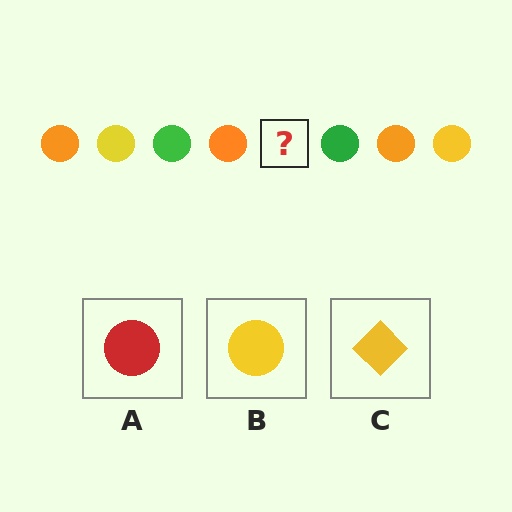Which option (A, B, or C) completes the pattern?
B.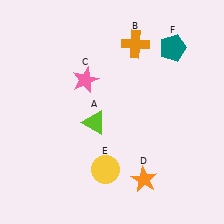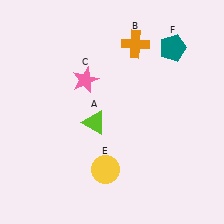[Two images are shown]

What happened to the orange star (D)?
The orange star (D) was removed in Image 2. It was in the bottom-right area of Image 1.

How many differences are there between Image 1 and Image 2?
There is 1 difference between the two images.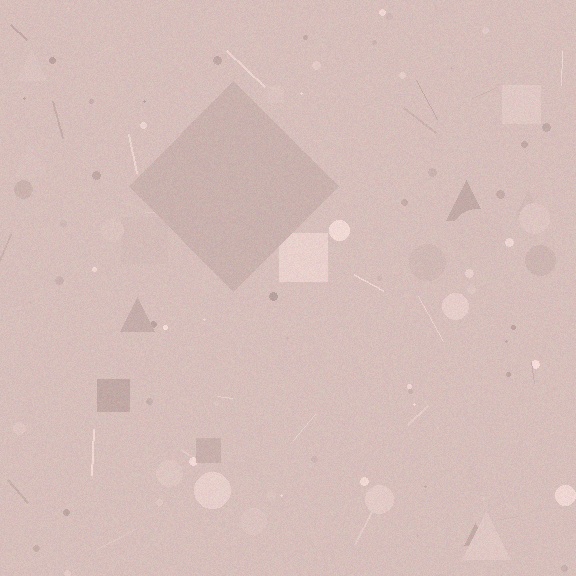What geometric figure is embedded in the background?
A diamond is embedded in the background.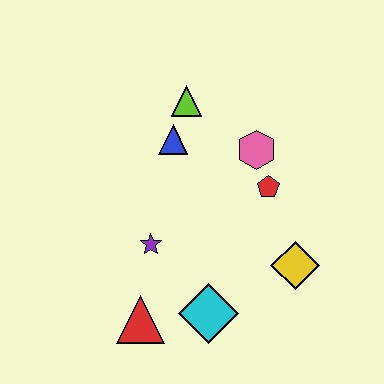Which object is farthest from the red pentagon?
The red triangle is farthest from the red pentagon.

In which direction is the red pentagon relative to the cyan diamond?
The red pentagon is above the cyan diamond.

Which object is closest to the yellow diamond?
The red pentagon is closest to the yellow diamond.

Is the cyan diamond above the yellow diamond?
No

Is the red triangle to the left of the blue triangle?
Yes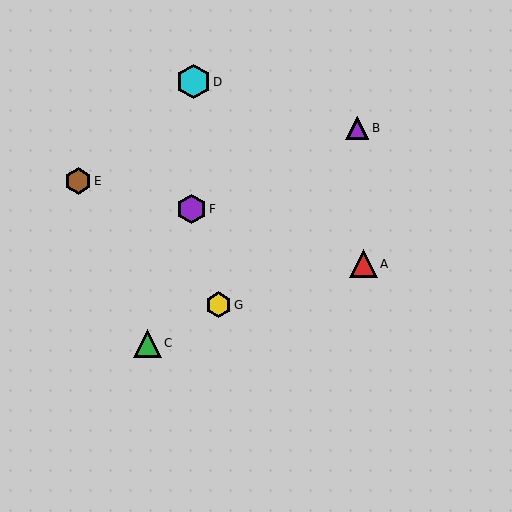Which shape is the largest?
The cyan hexagon (labeled D) is the largest.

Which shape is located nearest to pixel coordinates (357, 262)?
The red triangle (labeled A) at (363, 264) is nearest to that location.